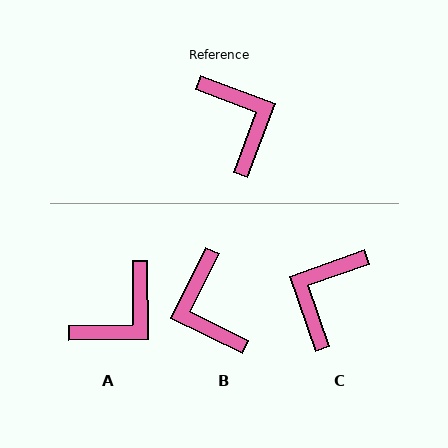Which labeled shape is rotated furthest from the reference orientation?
B, about 174 degrees away.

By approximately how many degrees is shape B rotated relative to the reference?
Approximately 174 degrees counter-clockwise.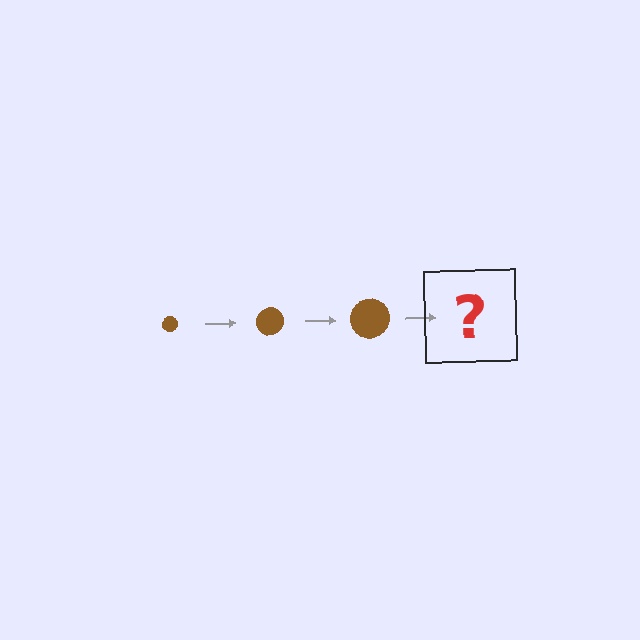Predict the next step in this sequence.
The next step is a brown circle, larger than the previous one.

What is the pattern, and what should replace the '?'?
The pattern is that the circle gets progressively larger each step. The '?' should be a brown circle, larger than the previous one.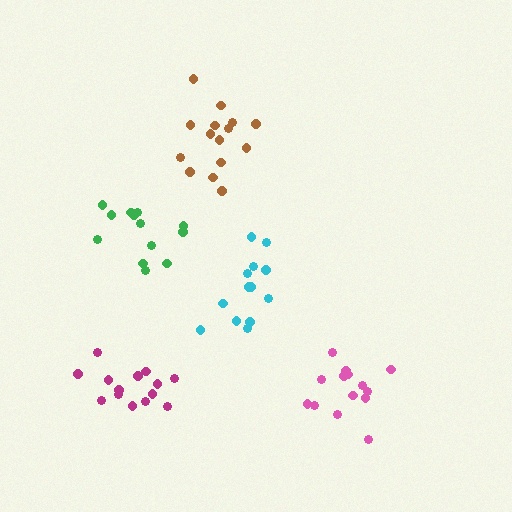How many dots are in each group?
Group 1: 13 dots, Group 2: 15 dots, Group 3: 14 dots, Group 4: 13 dots, Group 5: 14 dots (69 total).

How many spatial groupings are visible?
There are 5 spatial groupings.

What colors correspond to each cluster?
The clusters are colored: cyan, brown, magenta, green, pink.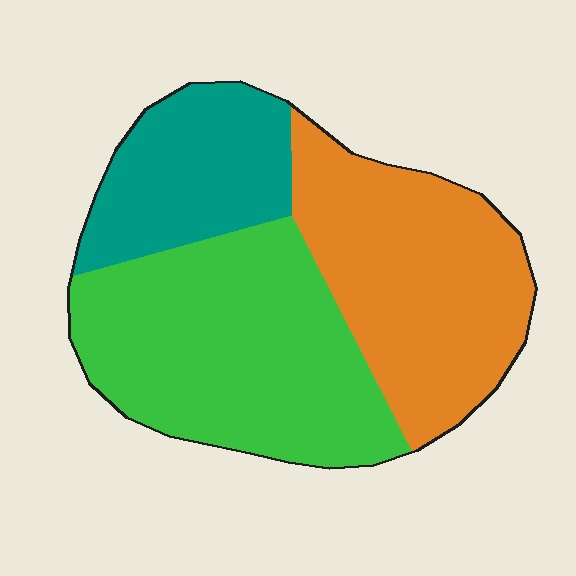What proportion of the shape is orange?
Orange takes up between a third and a half of the shape.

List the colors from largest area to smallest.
From largest to smallest: green, orange, teal.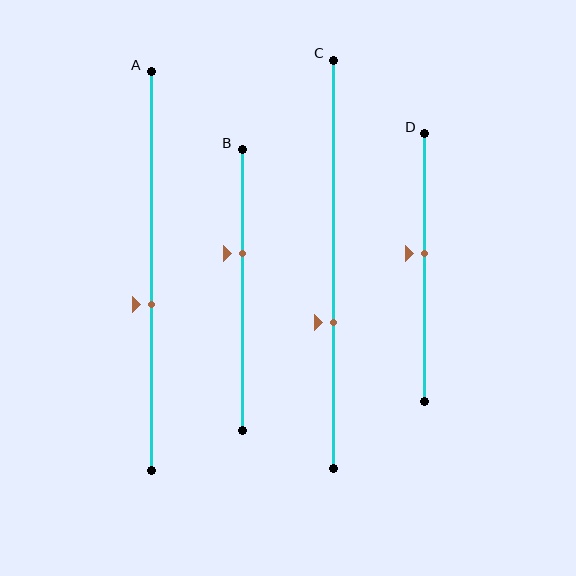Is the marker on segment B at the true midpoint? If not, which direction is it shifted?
No, the marker on segment B is shifted upward by about 13% of the segment length.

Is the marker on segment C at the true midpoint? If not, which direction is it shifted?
No, the marker on segment C is shifted downward by about 14% of the segment length.